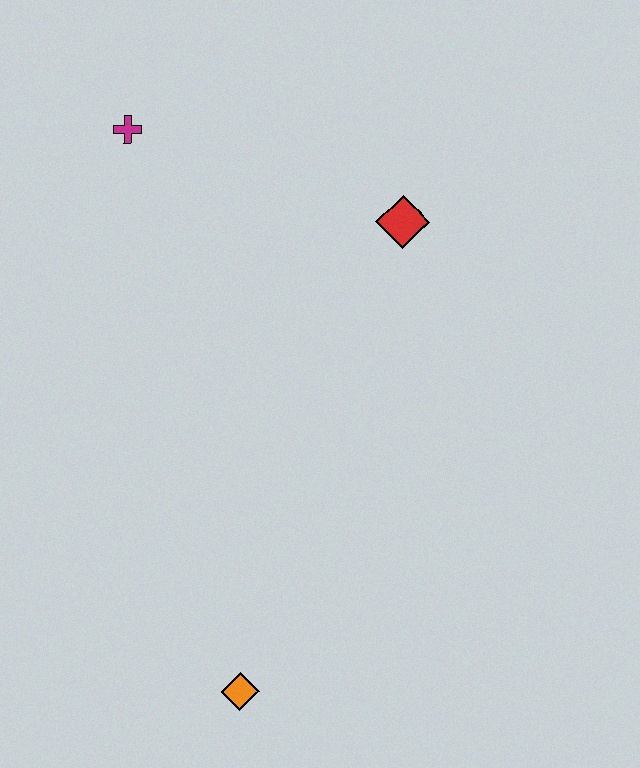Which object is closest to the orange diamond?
The red diamond is closest to the orange diamond.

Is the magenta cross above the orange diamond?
Yes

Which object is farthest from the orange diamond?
The magenta cross is farthest from the orange diamond.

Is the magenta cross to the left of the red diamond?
Yes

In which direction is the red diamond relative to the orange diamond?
The red diamond is above the orange diamond.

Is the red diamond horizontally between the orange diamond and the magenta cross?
No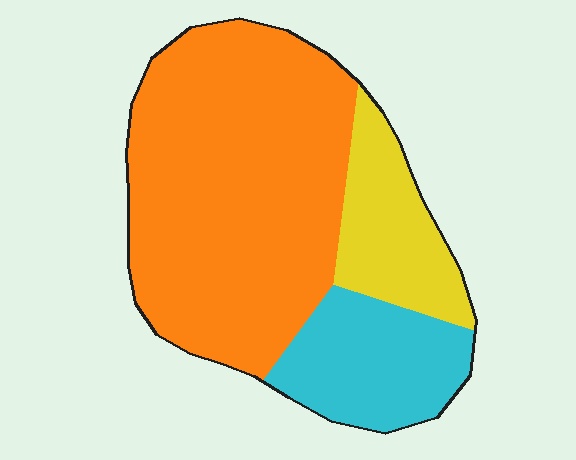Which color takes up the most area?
Orange, at roughly 65%.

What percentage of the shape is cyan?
Cyan takes up about one fifth (1/5) of the shape.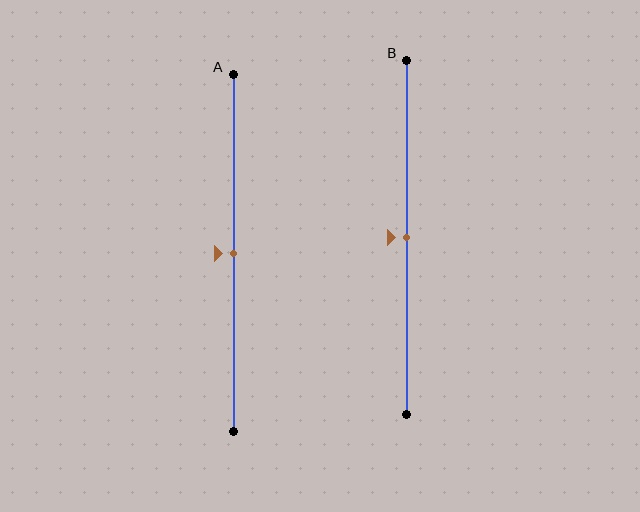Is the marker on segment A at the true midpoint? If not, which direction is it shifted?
Yes, the marker on segment A is at the true midpoint.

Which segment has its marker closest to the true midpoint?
Segment A has its marker closest to the true midpoint.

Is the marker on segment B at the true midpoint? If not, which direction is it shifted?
Yes, the marker on segment B is at the true midpoint.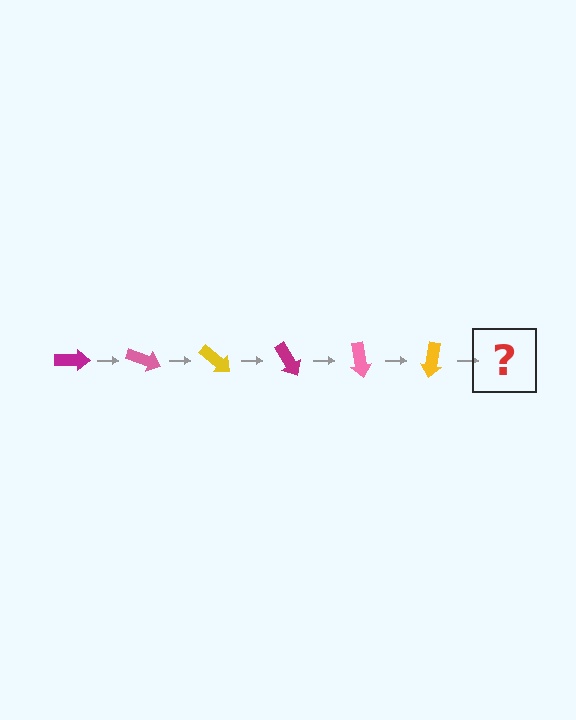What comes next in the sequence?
The next element should be a magenta arrow, rotated 120 degrees from the start.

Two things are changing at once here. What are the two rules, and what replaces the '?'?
The two rules are that it rotates 20 degrees each step and the color cycles through magenta, pink, and yellow. The '?' should be a magenta arrow, rotated 120 degrees from the start.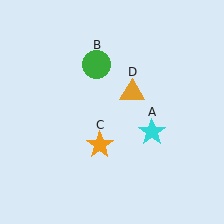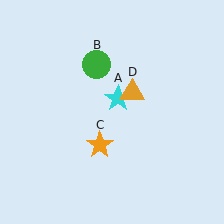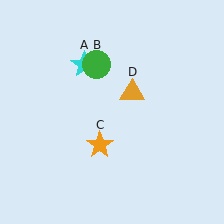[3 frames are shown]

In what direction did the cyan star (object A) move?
The cyan star (object A) moved up and to the left.